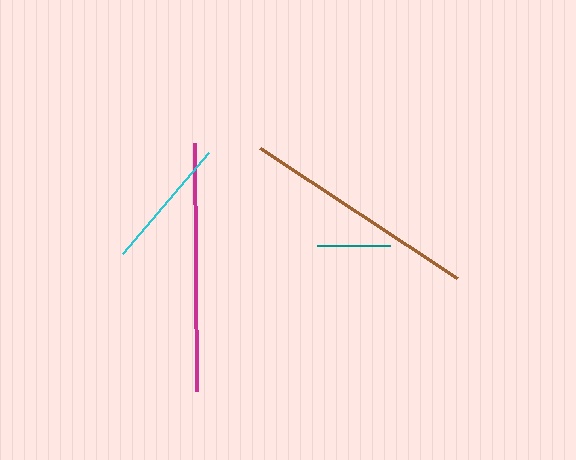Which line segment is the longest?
The magenta line is the longest at approximately 248 pixels.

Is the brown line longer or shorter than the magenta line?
The magenta line is longer than the brown line.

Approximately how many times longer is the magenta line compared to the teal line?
The magenta line is approximately 3.4 times the length of the teal line.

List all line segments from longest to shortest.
From longest to shortest: magenta, brown, cyan, teal.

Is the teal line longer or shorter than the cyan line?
The cyan line is longer than the teal line.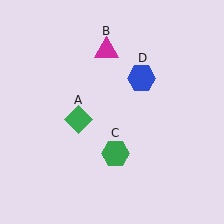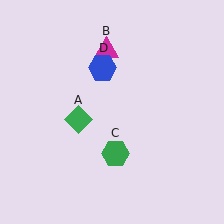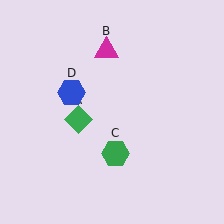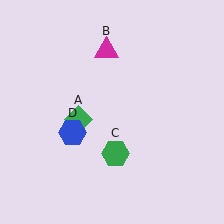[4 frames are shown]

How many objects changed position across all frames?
1 object changed position: blue hexagon (object D).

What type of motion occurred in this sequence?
The blue hexagon (object D) rotated counterclockwise around the center of the scene.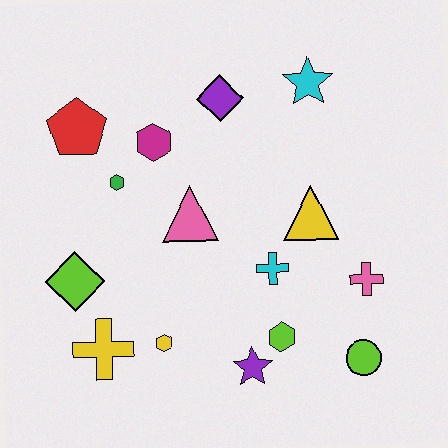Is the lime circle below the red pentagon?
Yes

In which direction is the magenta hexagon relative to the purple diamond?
The magenta hexagon is to the left of the purple diamond.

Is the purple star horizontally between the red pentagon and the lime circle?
Yes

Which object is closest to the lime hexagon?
The purple star is closest to the lime hexagon.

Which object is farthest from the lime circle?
The red pentagon is farthest from the lime circle.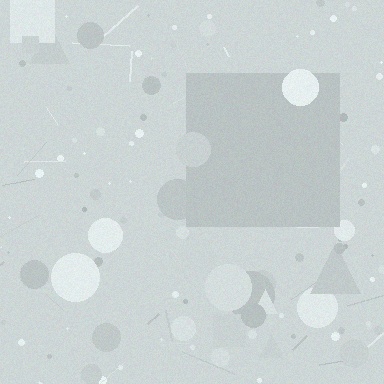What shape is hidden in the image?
A square is hidden in the image.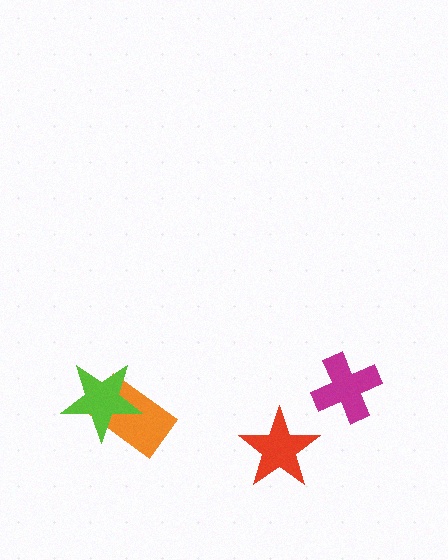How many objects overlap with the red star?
0 objects overlap with the red star.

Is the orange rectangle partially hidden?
Yes, it is partially covered by another shape.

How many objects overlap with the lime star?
1 object overlaps with the lime star.